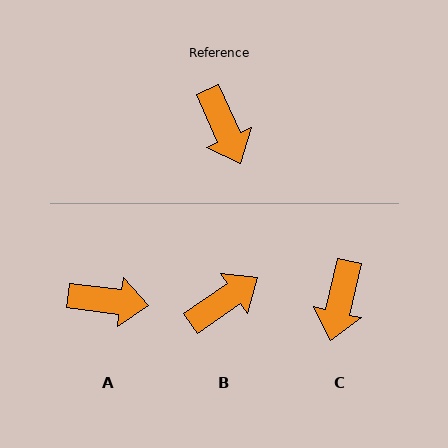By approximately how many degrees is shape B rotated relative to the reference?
Approximately 101 degrees counter-clockwise.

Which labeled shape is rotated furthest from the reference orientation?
B, about 101 degrees away.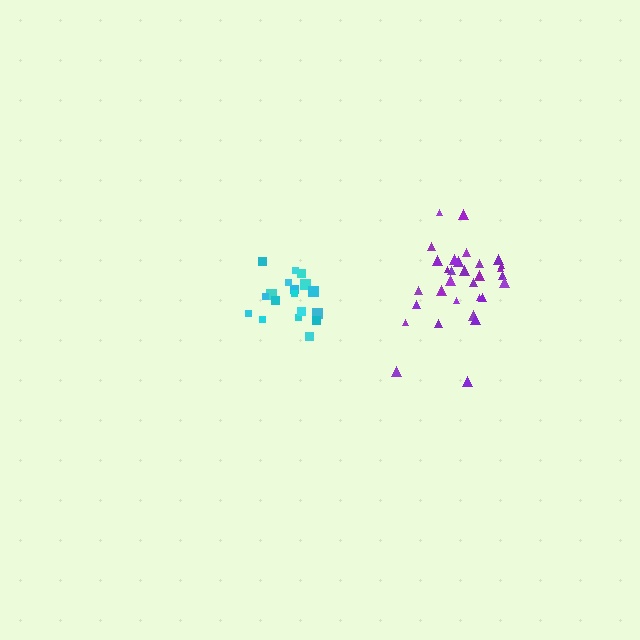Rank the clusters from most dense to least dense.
cyan, purple.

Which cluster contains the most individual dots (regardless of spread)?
Purple (32).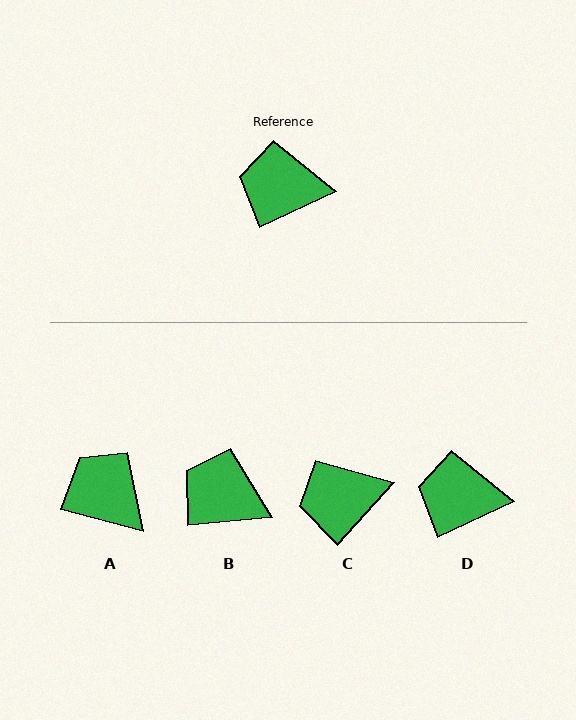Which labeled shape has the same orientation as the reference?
D.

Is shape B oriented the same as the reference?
No, it is off by about 20 degrees.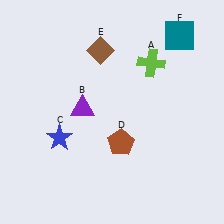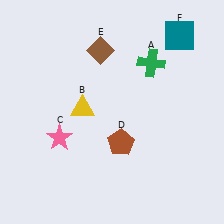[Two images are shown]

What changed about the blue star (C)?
In Image 1, C is blue. In Image 2, it changed to pink.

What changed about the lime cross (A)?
In Image 1, A is lime. In Image 2, it changed to green.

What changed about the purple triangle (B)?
In Image 1, B is purple. In Image 2, it changed to yellow.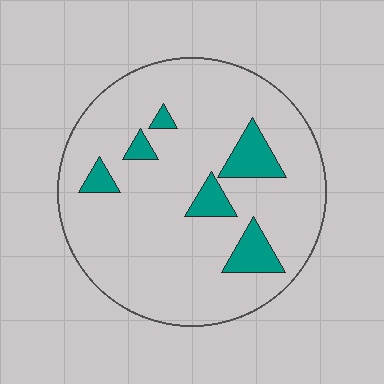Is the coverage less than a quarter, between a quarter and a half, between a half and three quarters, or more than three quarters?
Less than a quarter.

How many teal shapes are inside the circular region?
6.